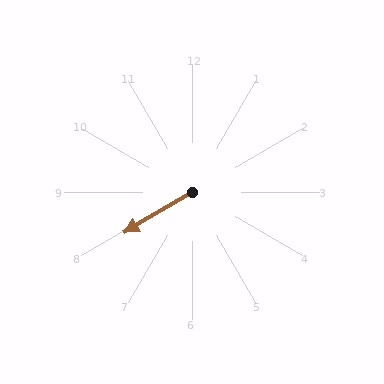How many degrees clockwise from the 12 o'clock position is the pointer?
Approximately 240 degrees.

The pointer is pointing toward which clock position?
Roughly 8 o'clock.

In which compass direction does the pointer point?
Southwest.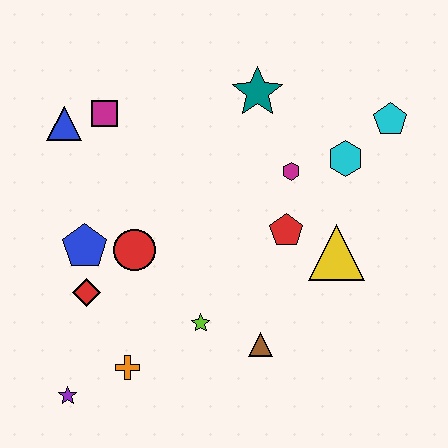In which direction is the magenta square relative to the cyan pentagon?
The magenta square is to the left of the cyan pentagon.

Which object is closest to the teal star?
The magenta hexagon is closest to the teal star.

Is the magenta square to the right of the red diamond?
Yes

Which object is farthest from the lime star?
The cyan pentagon is farthest from the lime star.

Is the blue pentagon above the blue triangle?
No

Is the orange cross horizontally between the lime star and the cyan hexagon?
No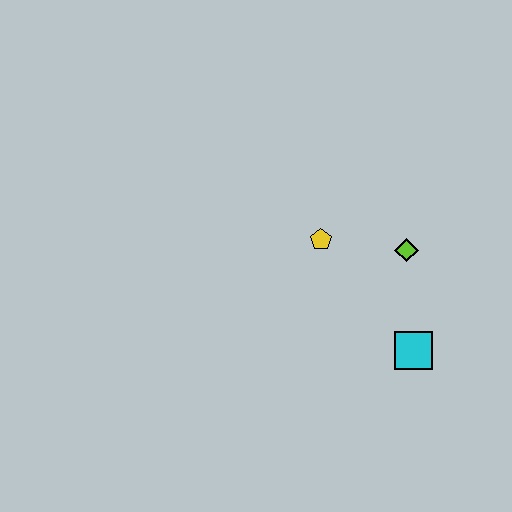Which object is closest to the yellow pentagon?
The lime diamond is closest to the yellow pentagon.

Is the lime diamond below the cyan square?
No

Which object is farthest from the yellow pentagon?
The cyan square is farthest from the yellow pentagon.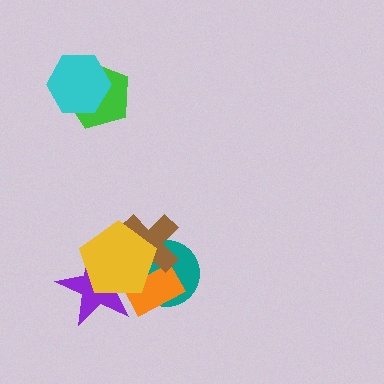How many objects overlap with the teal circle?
3 objects overlap with the teal circle.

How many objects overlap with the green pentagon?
1 object overlaps with the green pentagon.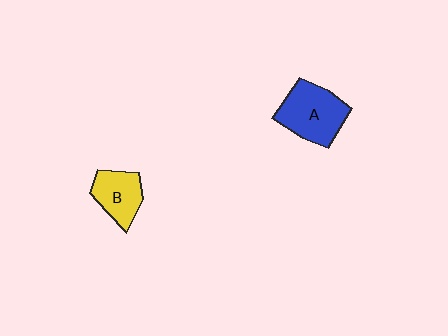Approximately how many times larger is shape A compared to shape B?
Approximately 1.5 times.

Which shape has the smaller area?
Shape B (yellow).